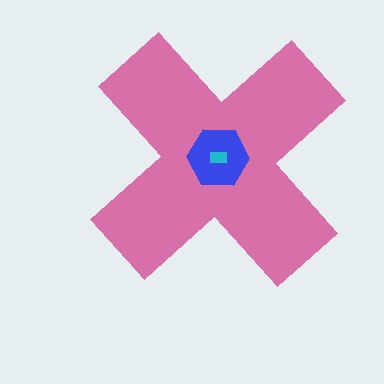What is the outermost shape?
The pink cross.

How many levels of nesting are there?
3.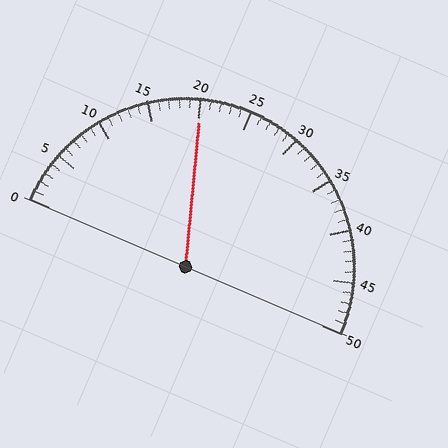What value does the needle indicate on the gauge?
The needle indicates approximately 20.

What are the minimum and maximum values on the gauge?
The gauge ranges from 0 to 50.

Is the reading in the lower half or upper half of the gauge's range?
The reading is in the lower half of the range (0 to 50).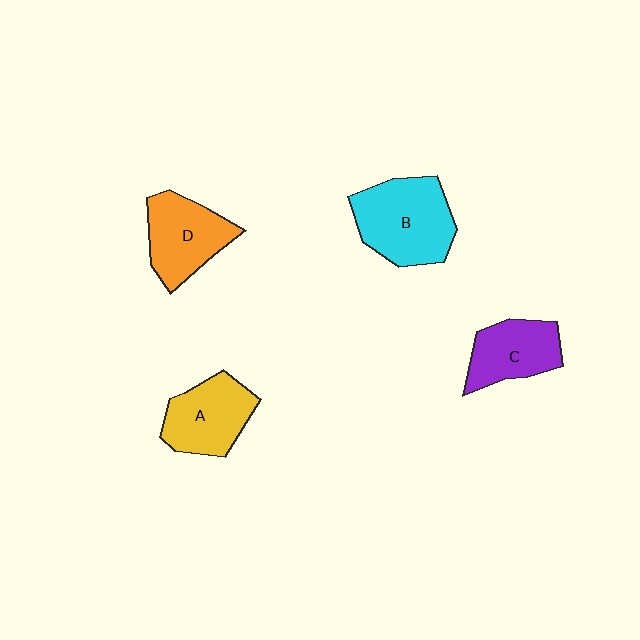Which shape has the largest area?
Shape B (cyan).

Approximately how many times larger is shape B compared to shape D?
Approximately 1.3 times.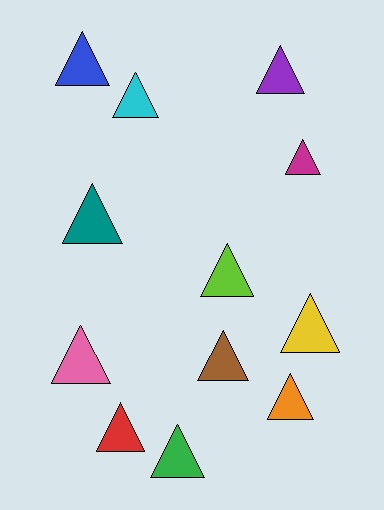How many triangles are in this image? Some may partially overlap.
There are 12 triangles.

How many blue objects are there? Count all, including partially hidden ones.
There is 1 blue object.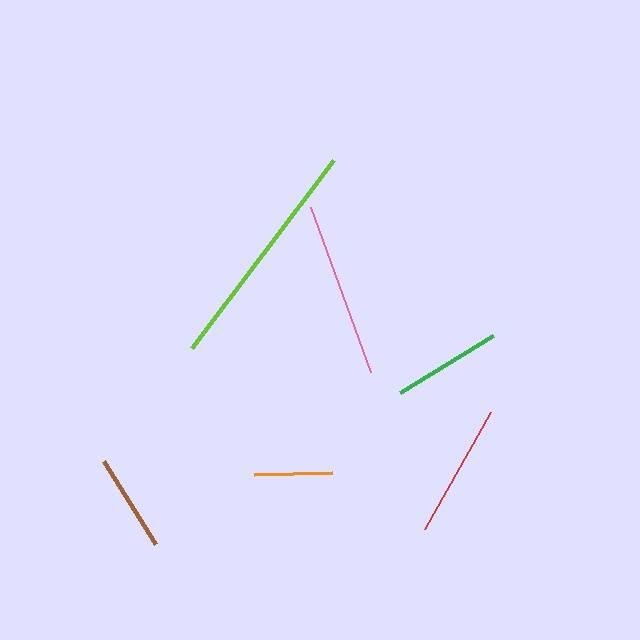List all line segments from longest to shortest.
From longest to shortest: lime, pink, red, green, brown, orange.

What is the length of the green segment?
The green segment is approximately 108 pixels long.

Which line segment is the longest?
The lime line is the longest at approximately 236 pixels.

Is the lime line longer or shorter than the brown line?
The lime line is longer than the brown line.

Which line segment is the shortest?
The orange line is the shortest at approximately 79 pixels.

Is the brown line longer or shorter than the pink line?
The pink line is longer than the brown line.